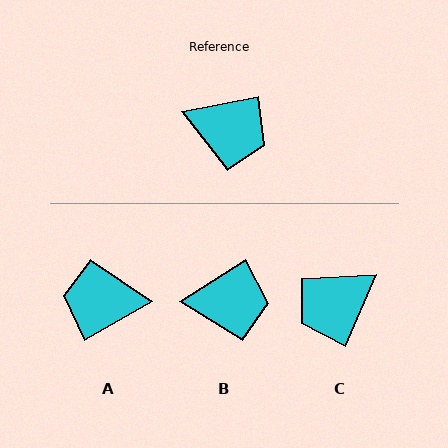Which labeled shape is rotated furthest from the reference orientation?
A, about 161 degrees away.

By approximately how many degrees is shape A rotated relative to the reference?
Approximately 161 degrees clockwise.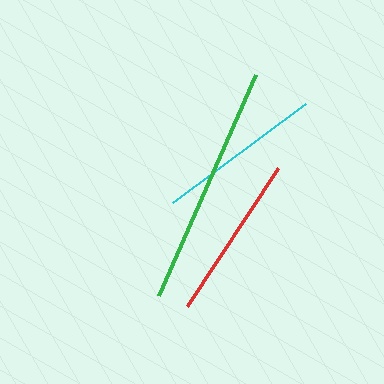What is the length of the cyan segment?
The cyan segment is approximately 165 pixels long.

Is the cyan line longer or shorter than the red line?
The cyan line is longer than the red line.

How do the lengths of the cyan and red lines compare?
The cyan and red lines are approximately the same length.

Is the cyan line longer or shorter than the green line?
The green line is longer than the cyan line.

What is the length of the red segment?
The red segment is approximately 165 pixels long.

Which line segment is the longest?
The green line is the longest at approximately 242 pixels.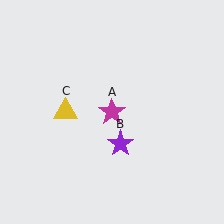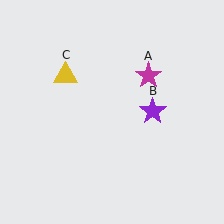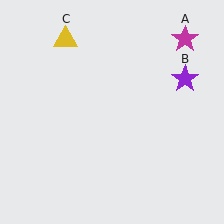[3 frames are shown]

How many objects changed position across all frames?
3 objects changed position: magenta star (object A), purple star (object B), yellow triangle (object C).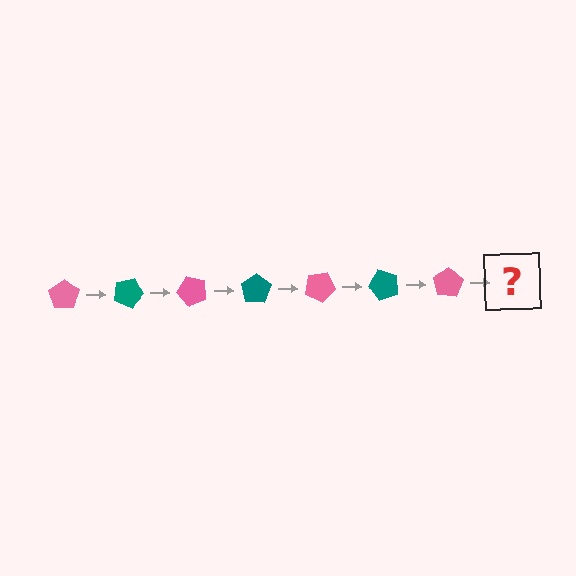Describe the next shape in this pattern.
It should be a teal pentagon, rotated 175 degrees from the start.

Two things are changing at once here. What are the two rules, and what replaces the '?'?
The two rules are that it rotates 25 degrees each step and the color cycles through pink and teal. The '?' should be a teal pentagon, rotated 175 degrees from the start.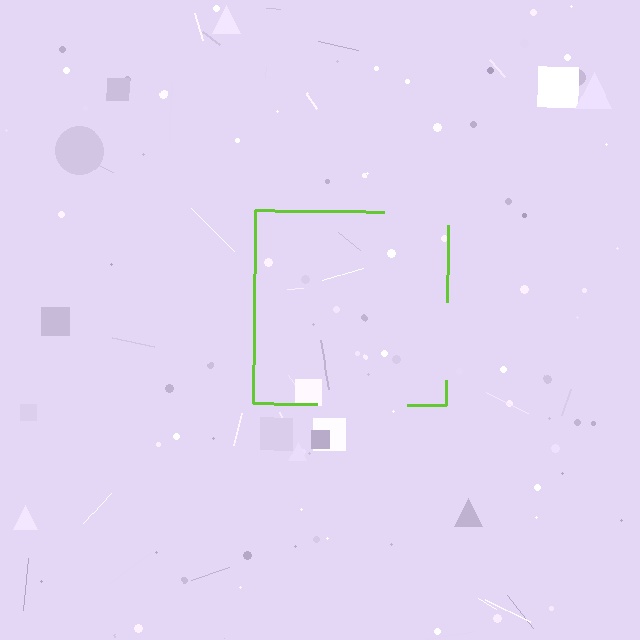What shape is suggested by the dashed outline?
The dashed outline suggests a square.